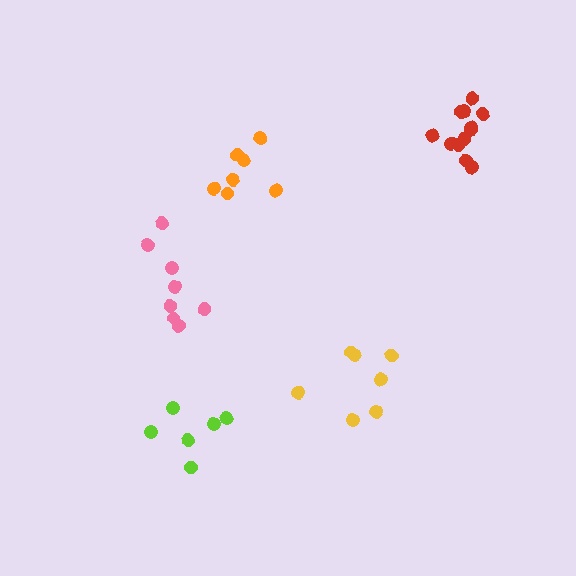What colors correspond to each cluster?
The clusters are colored: orange, pink, yellow, lime, red.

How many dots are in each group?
Group 1: 8 dots, Group 2: 8 dots, Group 3: 7 dots, Group 4: 6 dots, Group 5: 12 dots (41 total).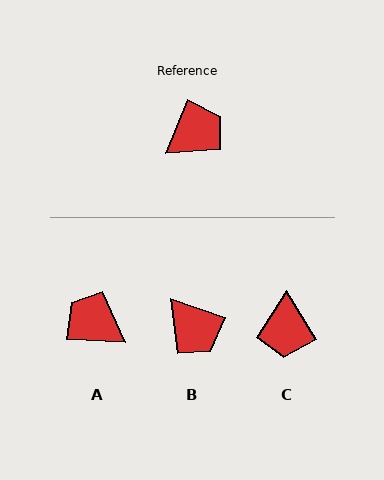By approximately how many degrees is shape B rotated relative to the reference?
Approximately 87 degrees clockwise.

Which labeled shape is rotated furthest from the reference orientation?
C, about 127 degrees away.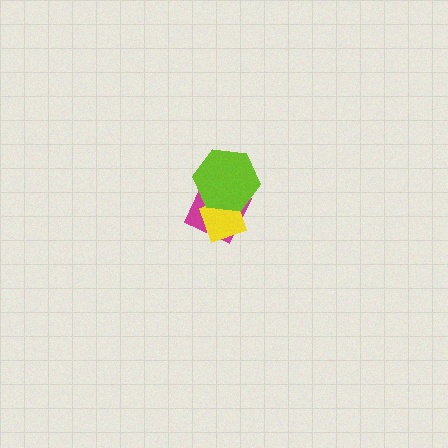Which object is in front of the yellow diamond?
The lime hexagon is in front of the yellow diamond.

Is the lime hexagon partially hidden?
No, no other shape covers it.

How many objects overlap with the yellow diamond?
2 objects overlap with the yellow diamond.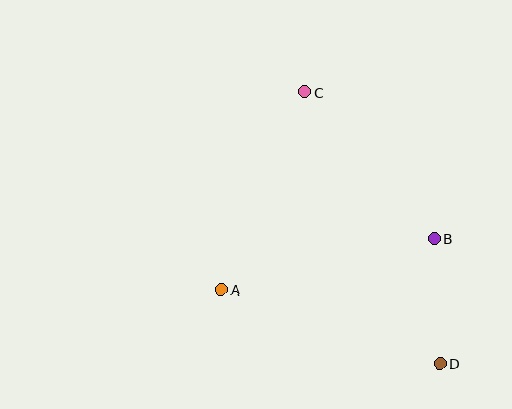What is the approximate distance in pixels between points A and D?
The distance between A and D is approximately 231 pixels.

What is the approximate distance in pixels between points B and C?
The distance between B and C is approximately 195 pixels.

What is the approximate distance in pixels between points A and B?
The distance between A and B is approximately 219 pixels.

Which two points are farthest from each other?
Points C and D are farthest from each other.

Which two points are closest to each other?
Points B and D are closest to each other.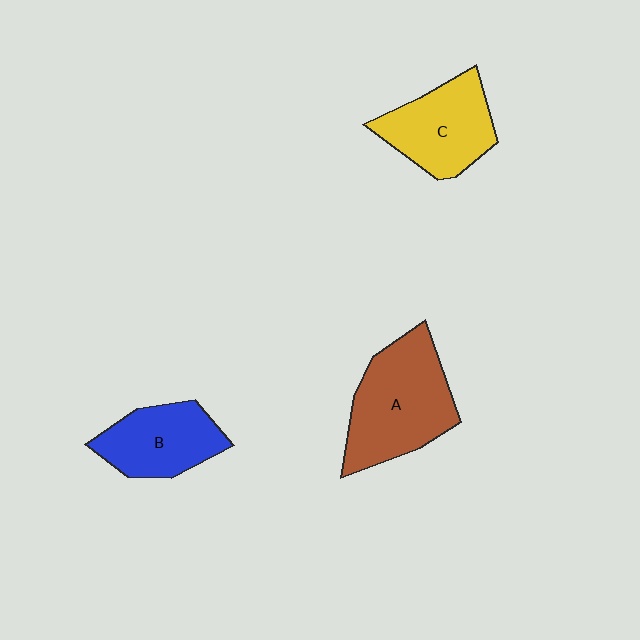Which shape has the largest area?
Shape A (brown).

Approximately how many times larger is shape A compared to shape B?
Approximately 1.5 times.